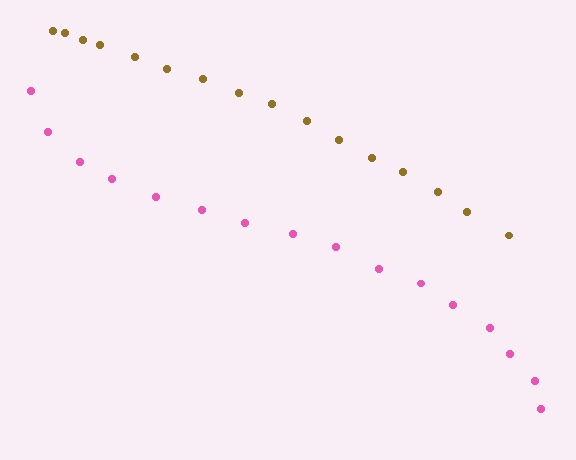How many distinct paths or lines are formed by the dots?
There are 2 distinct paths.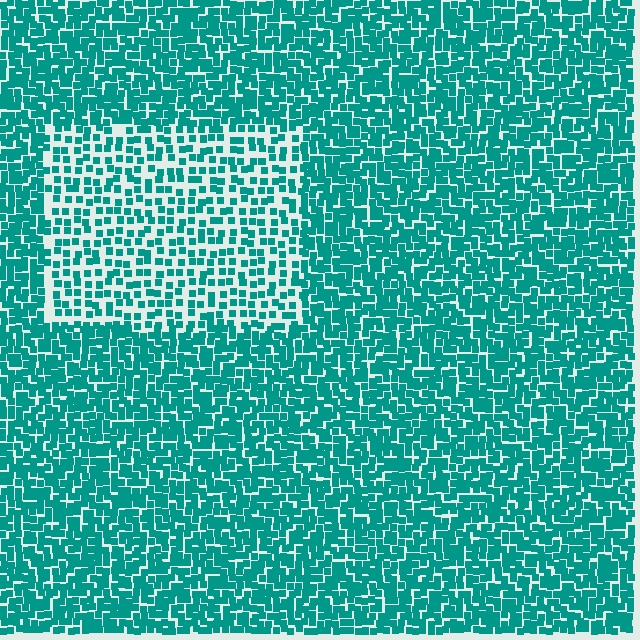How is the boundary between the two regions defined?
The boundary is defined by a change in element density (approximately 2.0x ratio). All elements are the same color, size, and shape.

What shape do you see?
I see a rectangle.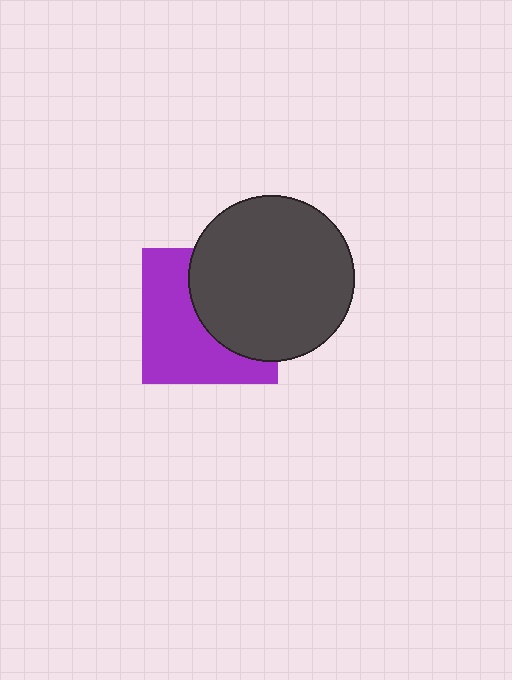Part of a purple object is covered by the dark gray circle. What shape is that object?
It is a square.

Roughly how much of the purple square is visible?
About half of it is visible (roughly 53%).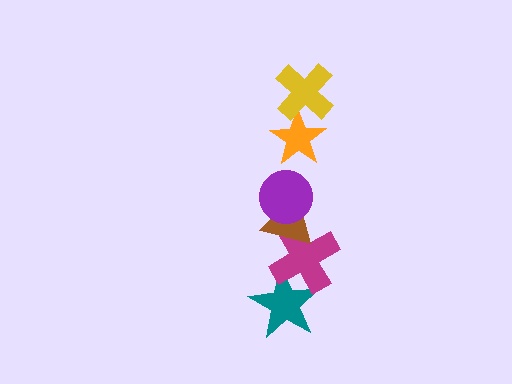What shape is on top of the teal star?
The magenta cross is on top of the teal star.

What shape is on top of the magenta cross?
The brown triangle is on top of the magenta cross.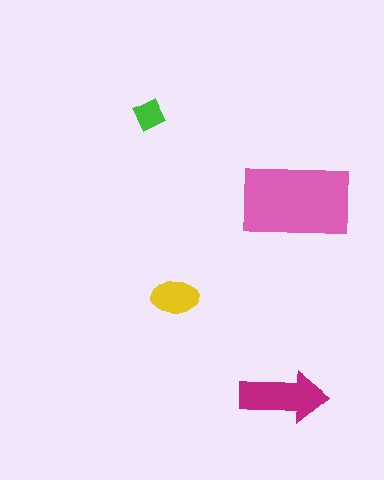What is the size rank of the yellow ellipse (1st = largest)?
3rd.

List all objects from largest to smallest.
The pink rectangle, the magenta arrow, the yellow ellipse, the green diamond.